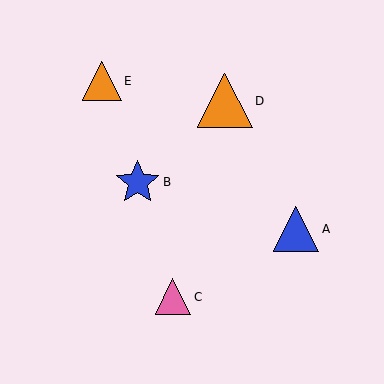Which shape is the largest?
The orange triangle (labeled D) is the largest.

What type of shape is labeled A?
Shape A is a blue triangle.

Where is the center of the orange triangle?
The center of the orange triangle is at (102, 81).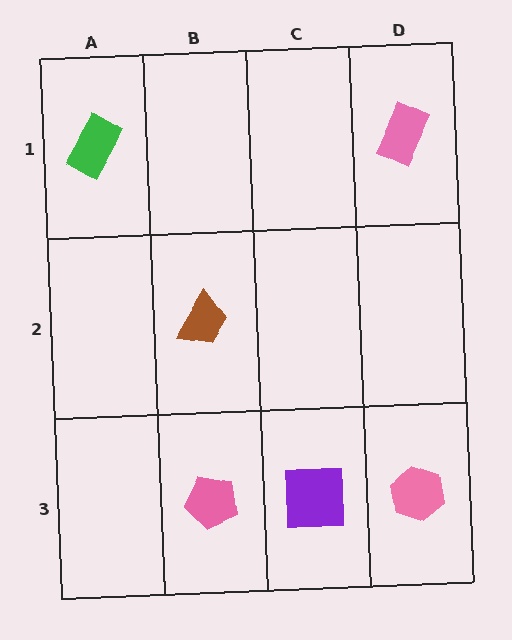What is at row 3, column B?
A pink pentagon.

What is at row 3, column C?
A purple square.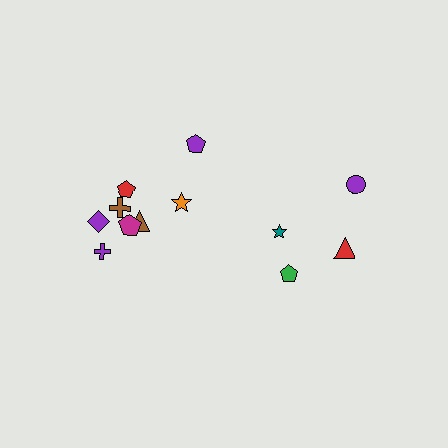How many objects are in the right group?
There are 4 objects.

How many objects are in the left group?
There are 8 objects.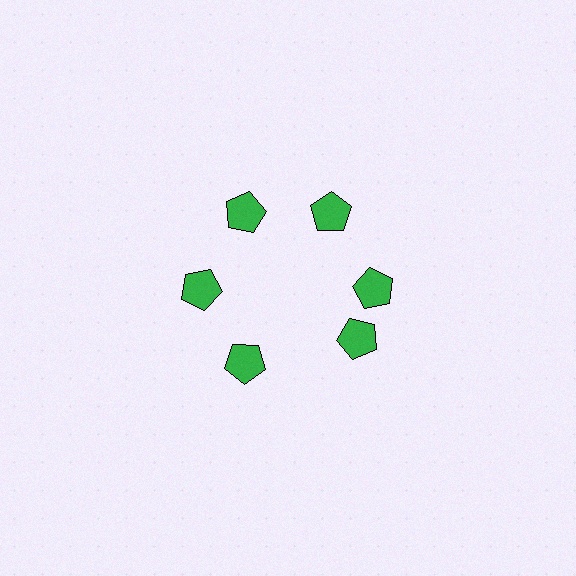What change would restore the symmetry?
The symmetry would be restored by rotating it back into even spacing with its neighbors so that all 6 pentagons sit at equal angles and equal distance from the center.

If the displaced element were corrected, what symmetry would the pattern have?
It would have 6-fold rotational symmetry — the pattern would map onto itself every 60 degrees.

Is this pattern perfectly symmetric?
No. The 6 green pentagons are arranged in a ring, but one element near the 5 o'clock position is rotated out of alignment along the ring, breaking the 6-fold rotational symmetry.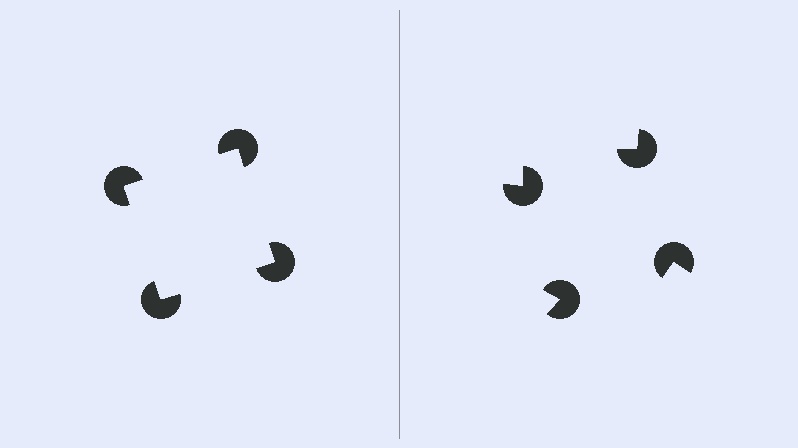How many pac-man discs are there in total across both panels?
8 — 4 on each side.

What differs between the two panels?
The pac-man discs are positioned identically on both sides; only the wedge orientations differ. On the left they align to a square; on the right they are misaligned.